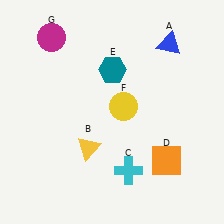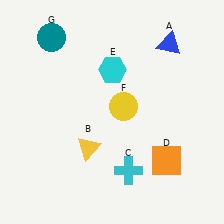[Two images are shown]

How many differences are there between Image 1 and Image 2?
There are 2 differences between the two images.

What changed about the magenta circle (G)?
In Image 1, G is magenta. In Image 2, it changed to teal.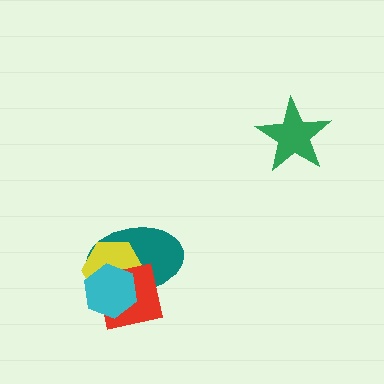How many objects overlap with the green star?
0 objects overlap with the green star.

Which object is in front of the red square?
The cyan hexagon is in front of the red square.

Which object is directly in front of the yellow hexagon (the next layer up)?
The red square is directly in front of the yellow hexagon.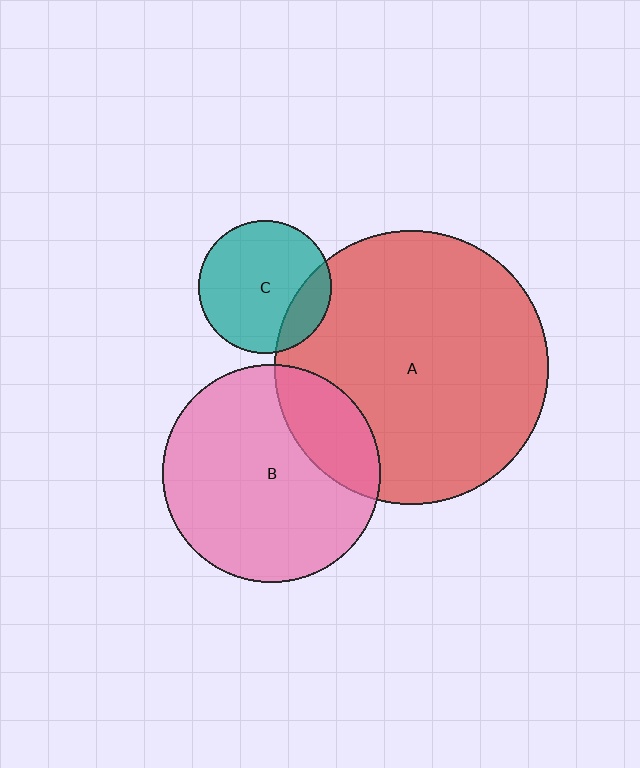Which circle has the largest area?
Circle A (red).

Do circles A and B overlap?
Yes.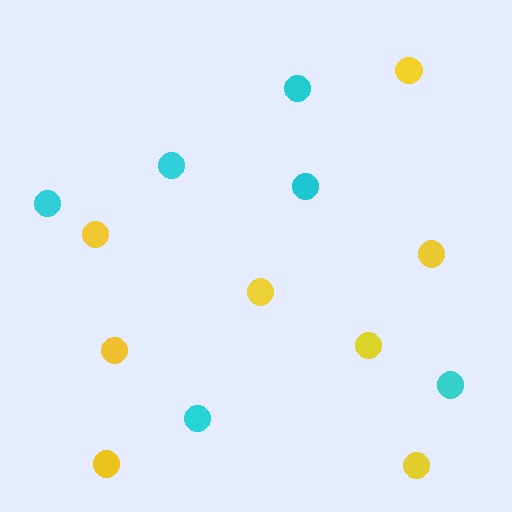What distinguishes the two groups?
There are 2 groups: one group of yellow circles (8) and one group of cyan circles (6).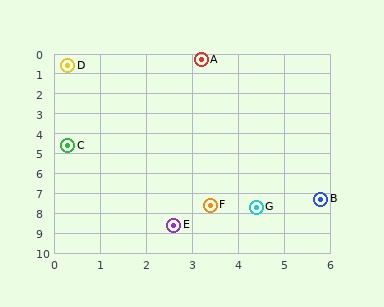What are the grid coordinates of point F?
Point F is at approximately (3.4, 7.6).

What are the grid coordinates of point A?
Point A is at approximately (3.2, 0.3).